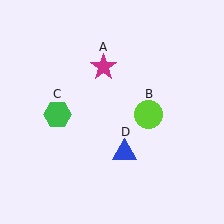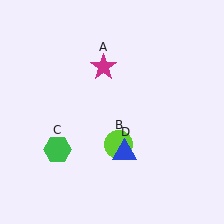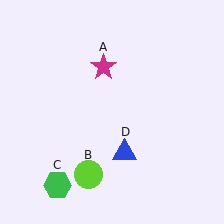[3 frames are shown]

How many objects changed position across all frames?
2 objects changed position: lime circle (object B), green hexagon (object C).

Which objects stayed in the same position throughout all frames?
Magenta star (object A) and blue triangle (object D) remained stationary.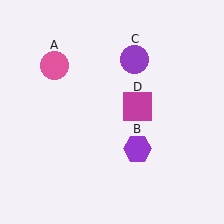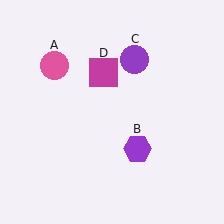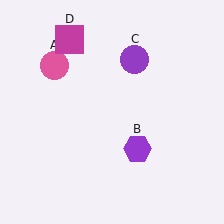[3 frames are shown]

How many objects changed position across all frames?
1 object changed position: magenta square (object D).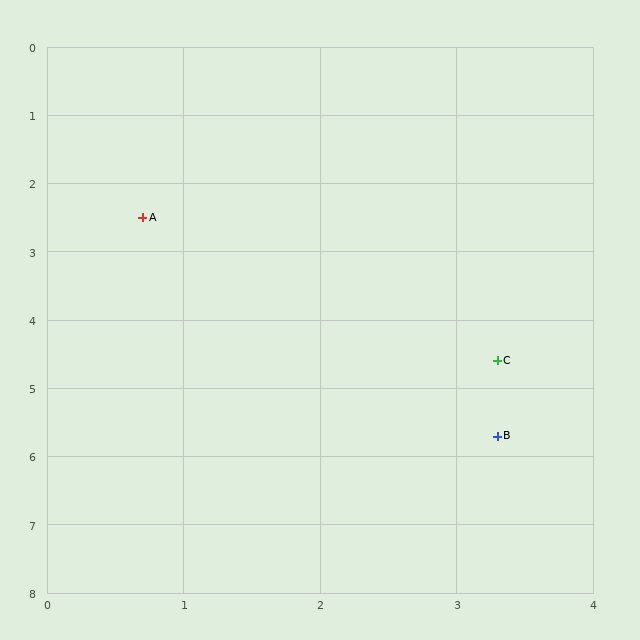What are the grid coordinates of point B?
Point B is at approximately (3.3, 5.7).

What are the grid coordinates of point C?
Point C is at approximately (3.3, 4.6).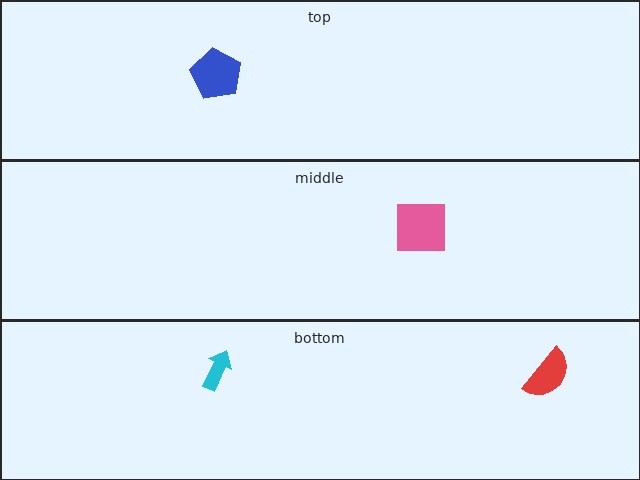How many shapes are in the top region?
1.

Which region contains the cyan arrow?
The bottom region.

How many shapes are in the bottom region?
2.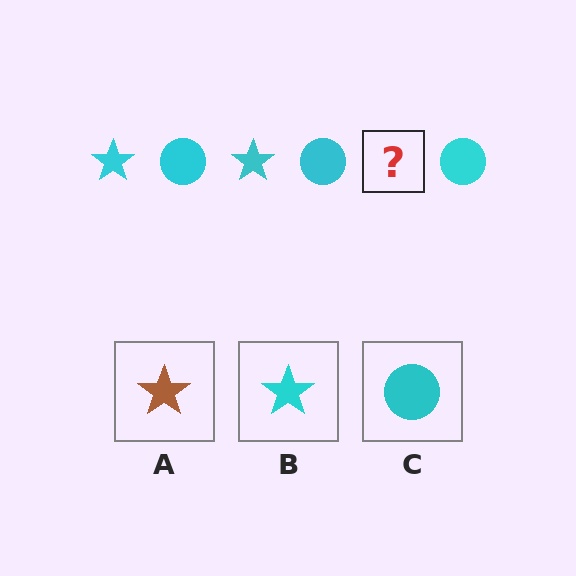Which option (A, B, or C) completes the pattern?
B.